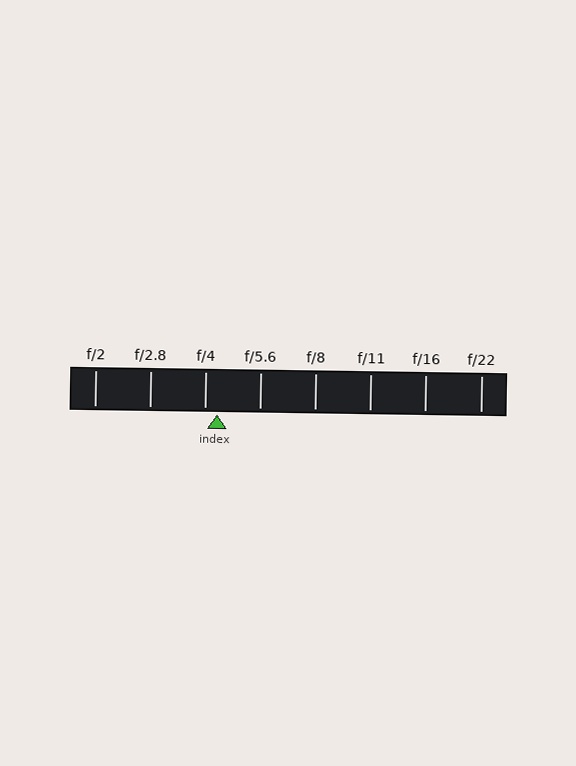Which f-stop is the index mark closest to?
The index mark is closest to f/4.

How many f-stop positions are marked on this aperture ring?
There are 8 f-stop positions marked.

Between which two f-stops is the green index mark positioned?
The index mark is between f/4 and f/5.6.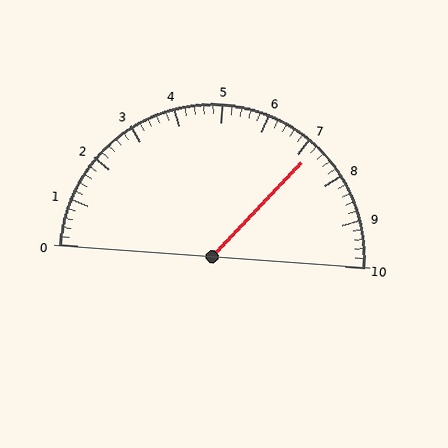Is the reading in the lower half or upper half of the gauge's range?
The reading is in the upper half of the range (0 to 10).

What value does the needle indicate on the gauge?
The needle indicates approximately 7.2.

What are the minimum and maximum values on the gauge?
The gauge ranges from 0 to 10.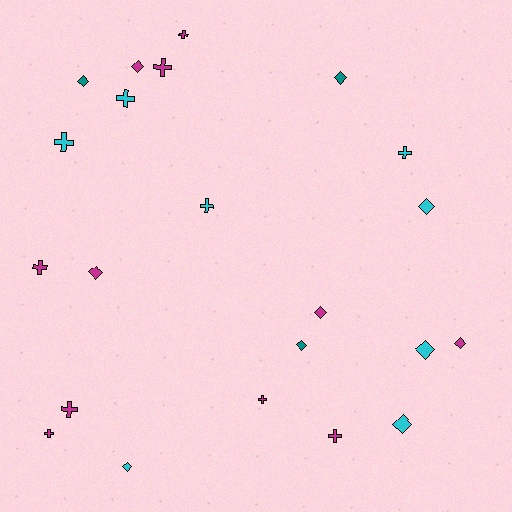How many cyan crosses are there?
There are 4 cyan crosses.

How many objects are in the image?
There are 22 objects.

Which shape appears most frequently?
Diamond, with 11 objects.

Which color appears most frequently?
Magenta, with 11 objects.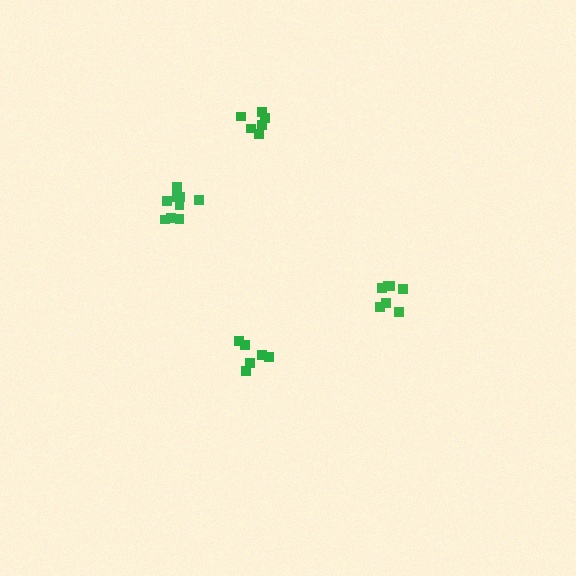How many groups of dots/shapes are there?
There are 4 groups.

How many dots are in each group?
Group 1: 6 dots, Group 2: 10 dots, Group 3: 6 dots, Group 4: 7 dots (29 total).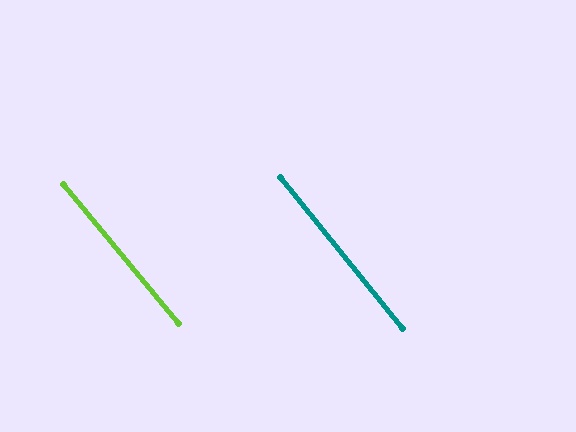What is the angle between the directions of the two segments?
Approximately 1 degree.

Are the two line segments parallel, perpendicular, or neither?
Parallel — their directions differ by only 0.8°.